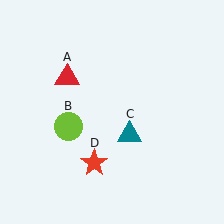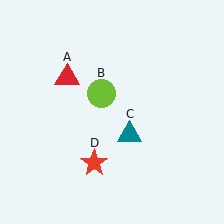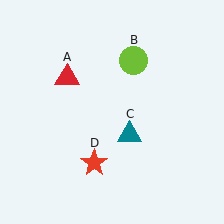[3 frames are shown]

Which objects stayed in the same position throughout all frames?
Red triangle (object A) and teal triangle (object C) and red star (object D) remained stationary.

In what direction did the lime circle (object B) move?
The lime circle (object B) moved up and to the right.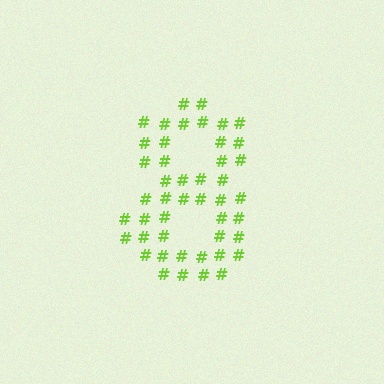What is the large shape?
The large shape is the digit 8.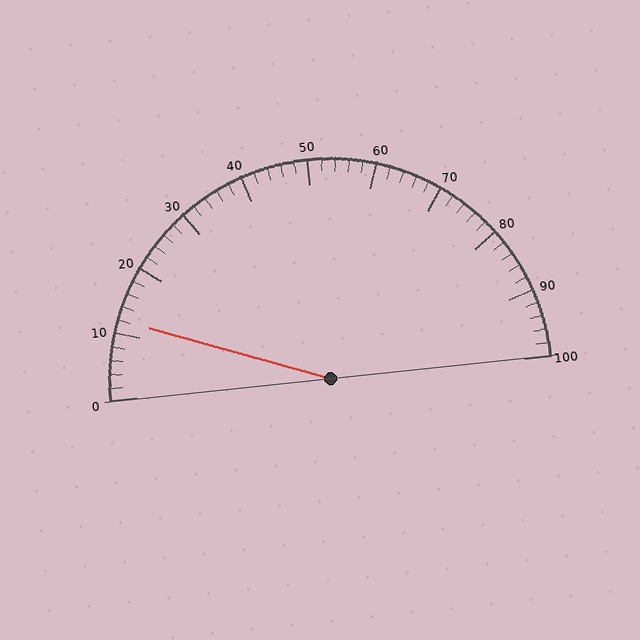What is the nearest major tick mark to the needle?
The nearest major tick mark is 10.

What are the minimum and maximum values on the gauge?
The gauge ranges from 0 to 100.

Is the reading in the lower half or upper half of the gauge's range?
The reading is in the lower half of the range (0 to 100).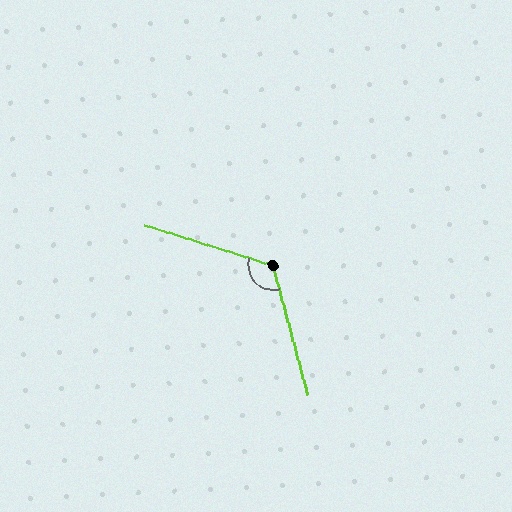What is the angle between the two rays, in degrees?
Approximately 123 degrees.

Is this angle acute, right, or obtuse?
It is obtuse.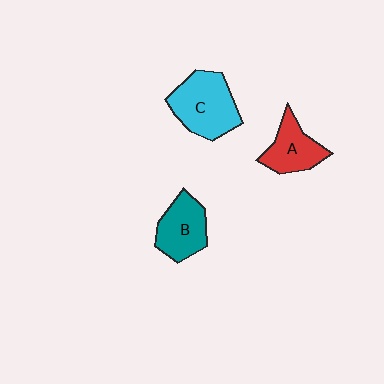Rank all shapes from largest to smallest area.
From largest to smallest: C (cyan), B (teal), A (red).